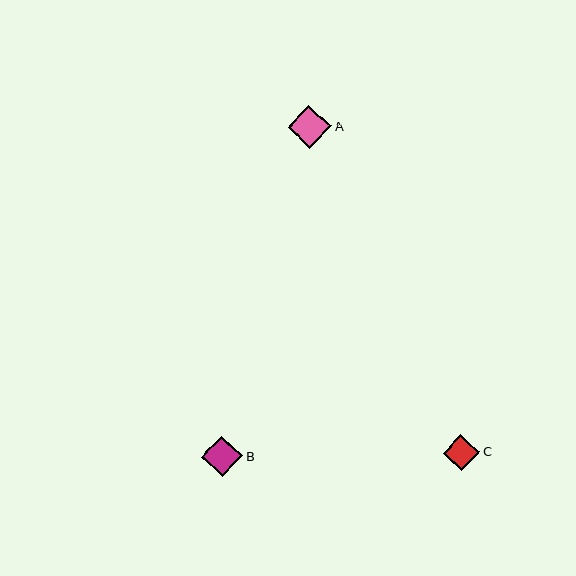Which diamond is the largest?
Diamond A is the largest with a size of approximately 43 pixels.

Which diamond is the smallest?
Diamond C is the smallest with a size of approximately 36 pixels.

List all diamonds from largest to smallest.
From largest to smallest: A, B, C.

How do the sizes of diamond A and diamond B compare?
Diamond A and diamond B are approximately the same size.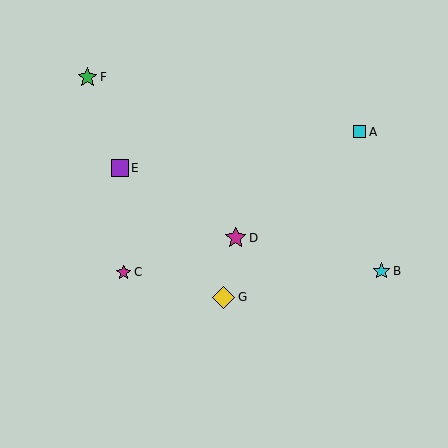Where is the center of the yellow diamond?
The center of the yellow diamond is at (224, 297).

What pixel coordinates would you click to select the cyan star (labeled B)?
Click at (382, 271) to select the cyan star B.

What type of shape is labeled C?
Shape C is a magenta star.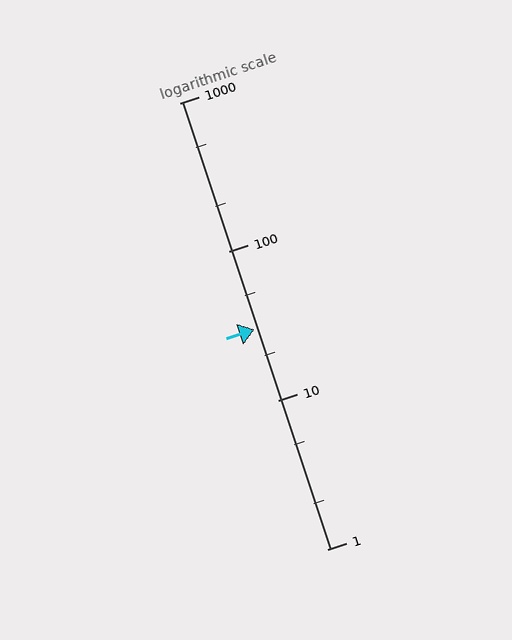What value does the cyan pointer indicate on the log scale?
The pointer indicates approximately 30.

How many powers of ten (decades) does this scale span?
The scale spans 3 decades, from 1 to 1000.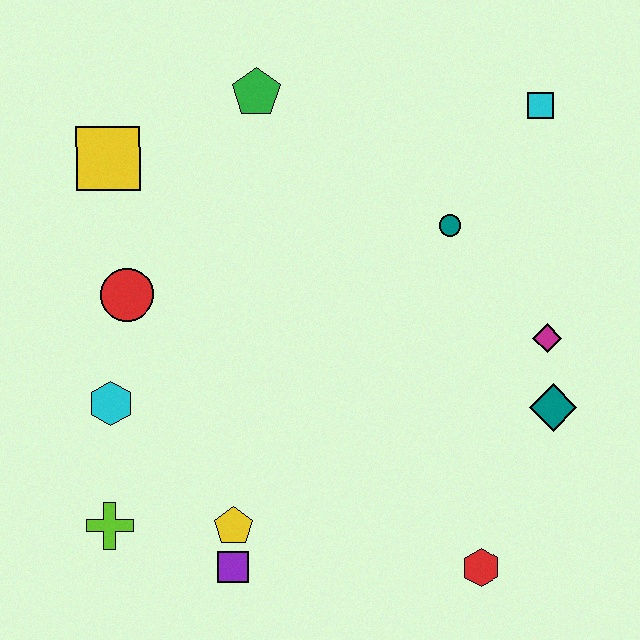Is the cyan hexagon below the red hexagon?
No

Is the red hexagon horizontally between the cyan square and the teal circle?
Yes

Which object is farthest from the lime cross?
The cyan square is farthest from the lime cross.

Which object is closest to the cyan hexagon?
The red circle is closest to the cyan hexagon.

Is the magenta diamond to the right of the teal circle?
Yes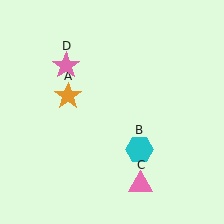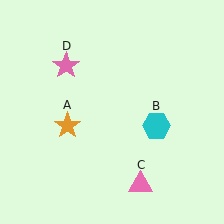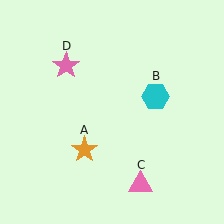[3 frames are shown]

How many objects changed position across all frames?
2 objects changed position: orange star (object A), cyan hexagon (object B).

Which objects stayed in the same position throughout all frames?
Pink triangle (object C) and pink star (object D) remained stationary.